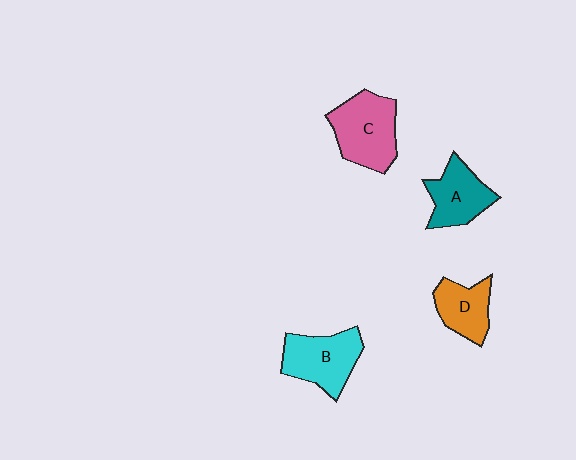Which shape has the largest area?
Shape C (pink).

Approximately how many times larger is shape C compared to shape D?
Approximately 1.5 times.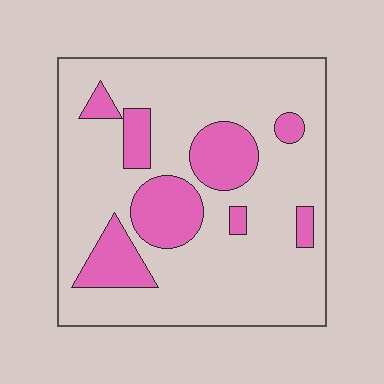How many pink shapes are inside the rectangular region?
8.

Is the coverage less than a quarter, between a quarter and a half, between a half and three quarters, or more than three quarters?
Less than a quarter.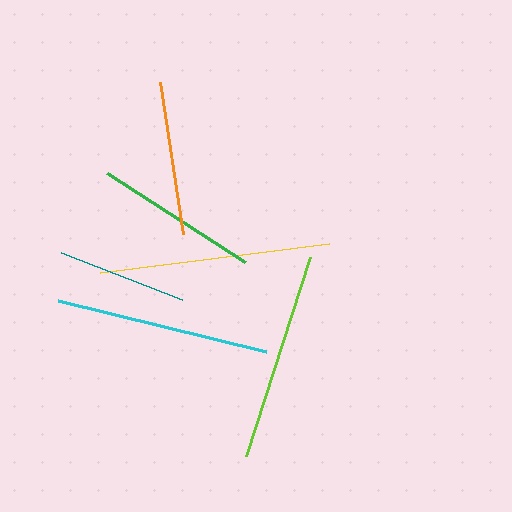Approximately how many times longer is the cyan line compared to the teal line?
The cyan line is approximately 1.6 times the length of the teal line.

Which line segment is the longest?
The yellow line is the longest at approximately 231 pixels.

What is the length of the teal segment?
The teal segment is approximately 130 pixels long.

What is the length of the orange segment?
The orange segment is approximately 154 pixels long.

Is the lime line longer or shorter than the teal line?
The lime line is longer than the teal line.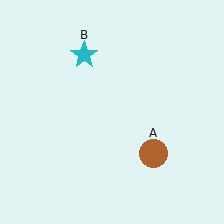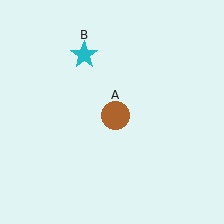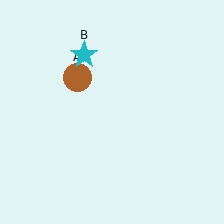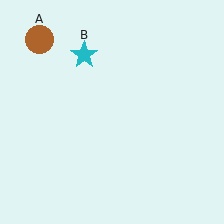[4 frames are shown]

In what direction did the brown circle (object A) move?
The brown circle (object A) moved up and to the left.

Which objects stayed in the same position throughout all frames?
Cyan star (object B) remained stationary.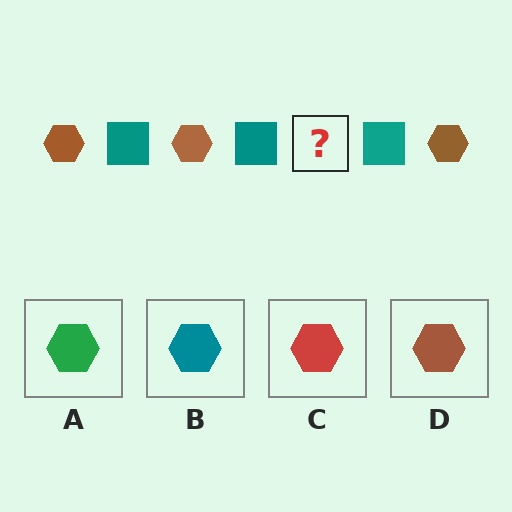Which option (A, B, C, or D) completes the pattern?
D.